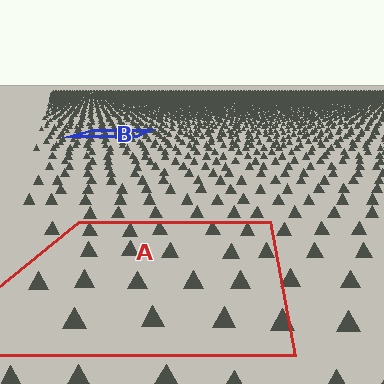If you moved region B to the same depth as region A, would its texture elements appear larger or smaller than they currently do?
They would appear larger. At a closer depth, the same texture elements are projected at a bigger on-screen size.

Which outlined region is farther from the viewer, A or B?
Region B is farther from the viewer — the texture elements inside it appear smaller and more densely packed.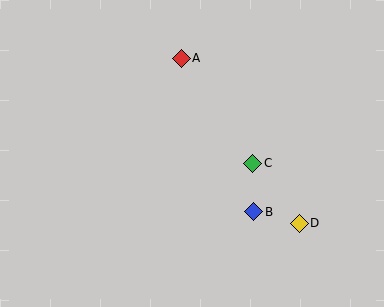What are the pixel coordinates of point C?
Point C is at (253, 163).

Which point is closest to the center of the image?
Point C at (253, 163) is closest to the center.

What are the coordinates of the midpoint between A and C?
The midpoint between A and C is at (217, 111).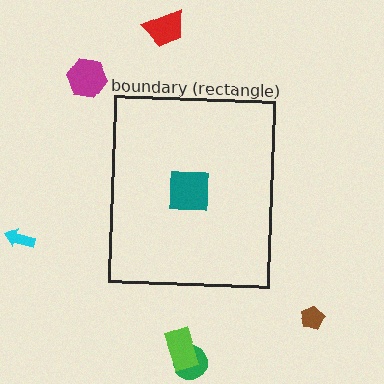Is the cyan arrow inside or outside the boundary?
Outside.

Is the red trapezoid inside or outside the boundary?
Outside.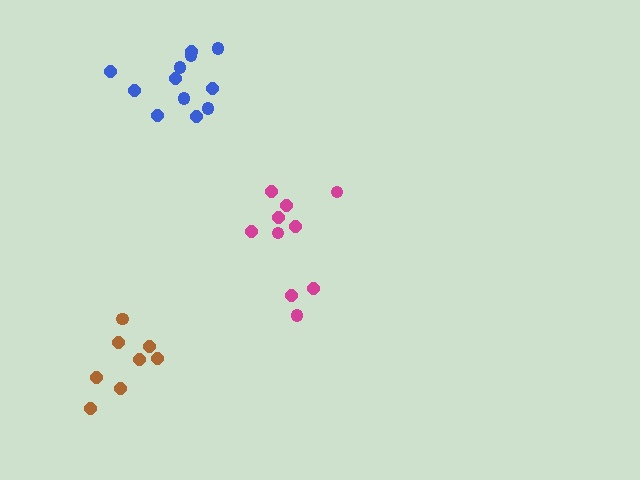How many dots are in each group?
Group 1: 10 dots, Group 2: 8 dots, Group 3: 12 dots (30 total).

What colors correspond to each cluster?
The clusters are colored: magenta, brown, blue.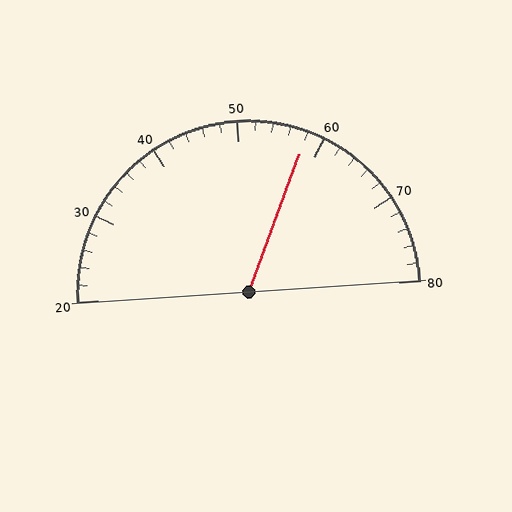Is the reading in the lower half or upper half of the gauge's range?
The reading is in the upper half of the range (20 to 80).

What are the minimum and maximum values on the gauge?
The gauge ranges from 20 to 80.